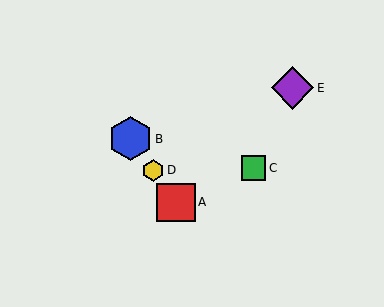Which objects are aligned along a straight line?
Objects A, B, D are aligned along a straight line.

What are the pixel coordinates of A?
Object A is at (176, 202).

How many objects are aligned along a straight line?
3 objects (A, B, D) are aligned along a straight line.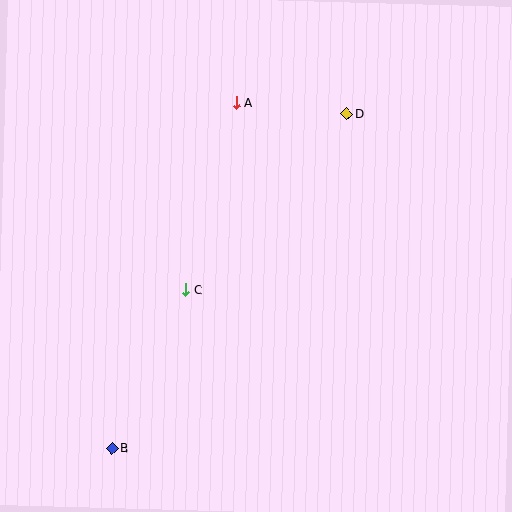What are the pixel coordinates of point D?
Point D is at (346, 113).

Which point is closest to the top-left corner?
Point A is closest to the top-left corner.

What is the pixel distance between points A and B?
The distance between A and B is 368 pixels.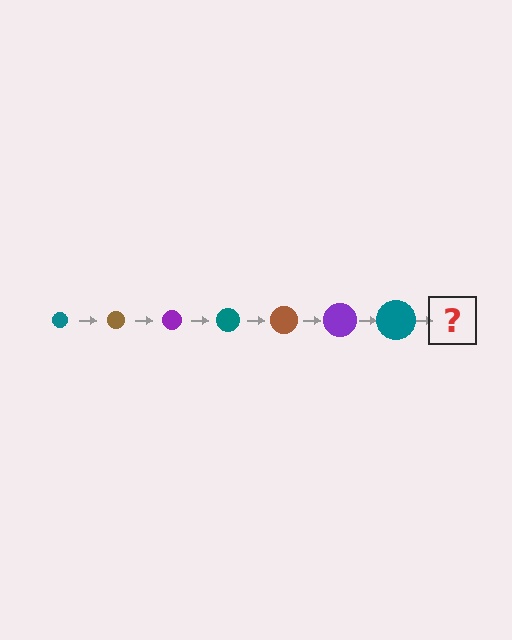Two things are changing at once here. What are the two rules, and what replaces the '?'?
The two rules are that the circle grows larger each step and the color cycles through teal, brown, and purple. The '?' should be a brown circle, larger than the previous one.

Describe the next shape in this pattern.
It should be a brown circle, larger than the previous one.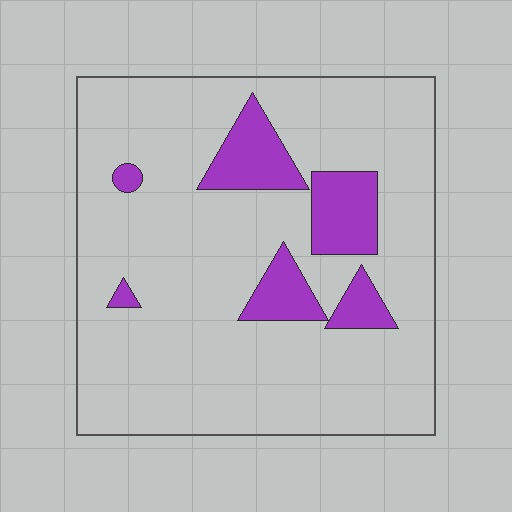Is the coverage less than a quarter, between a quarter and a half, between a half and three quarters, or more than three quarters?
Less than a quarter.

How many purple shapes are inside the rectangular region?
6.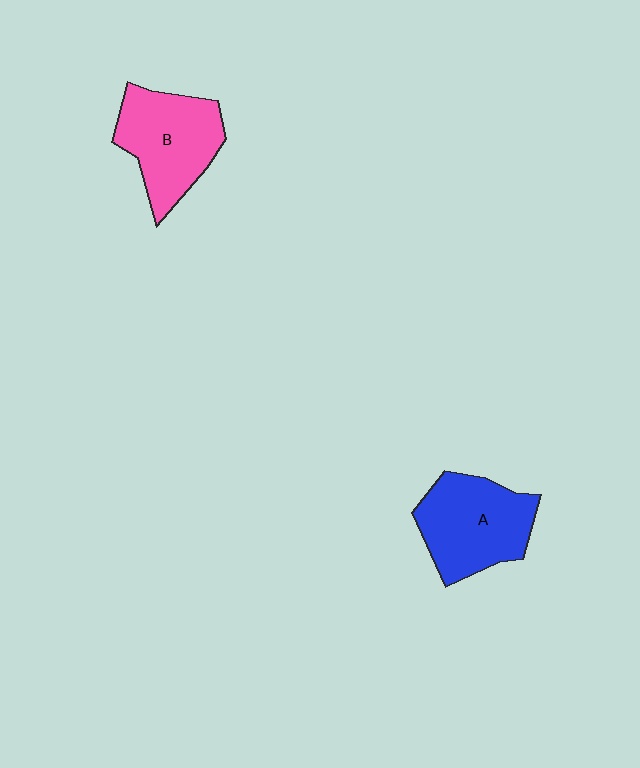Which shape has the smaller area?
Shape B (pink).